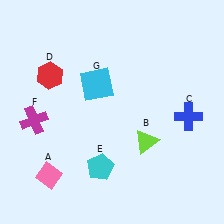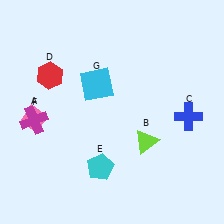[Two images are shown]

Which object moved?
The pink diamond (A) moved up.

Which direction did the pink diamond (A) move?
The pink diamond (A) moved up.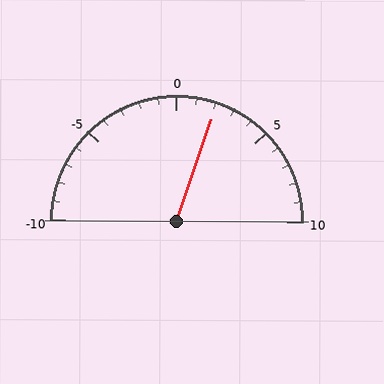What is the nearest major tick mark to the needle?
The nearest major tick mark is 0.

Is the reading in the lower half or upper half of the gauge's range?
The reading is in the upper half of the range (-10 to 10).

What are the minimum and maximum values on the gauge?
The gauge ranges from -10 to 10.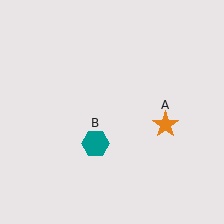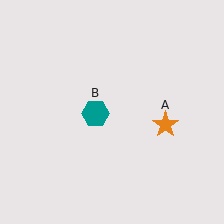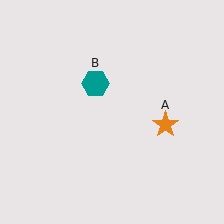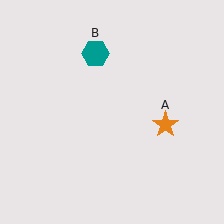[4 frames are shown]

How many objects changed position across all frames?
1 object changed position: teal hexagon (object B).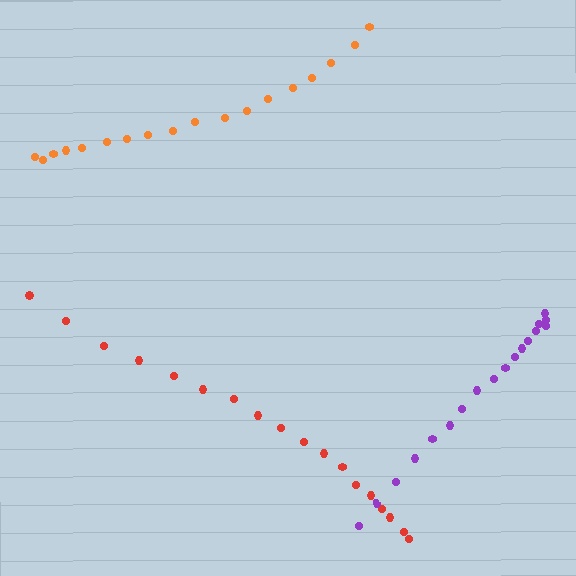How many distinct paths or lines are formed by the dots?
There are 3 distinct paths.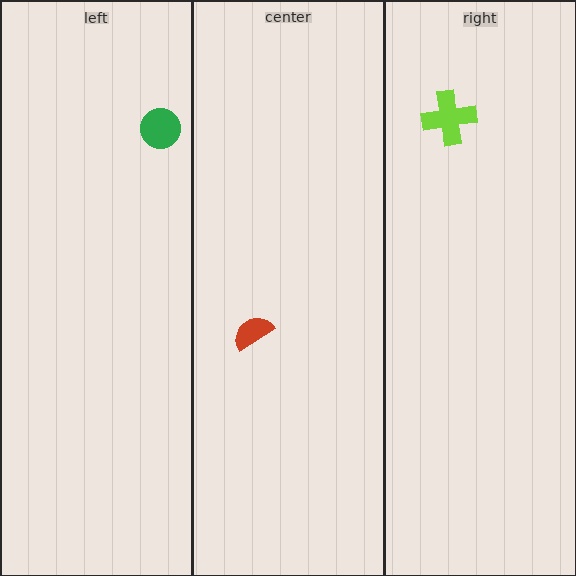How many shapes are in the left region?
1.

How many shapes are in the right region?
1.